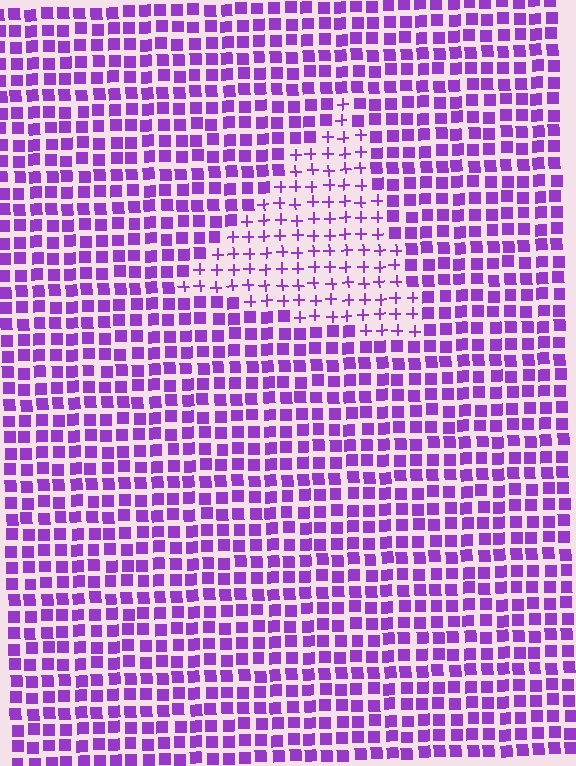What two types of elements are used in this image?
The image uses plus signs inside the triangle region and squares outside it.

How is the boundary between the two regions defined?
The boundary is defined by a change in element shape: plus signs inside vs. squares outside. All elements share the same color and spacing.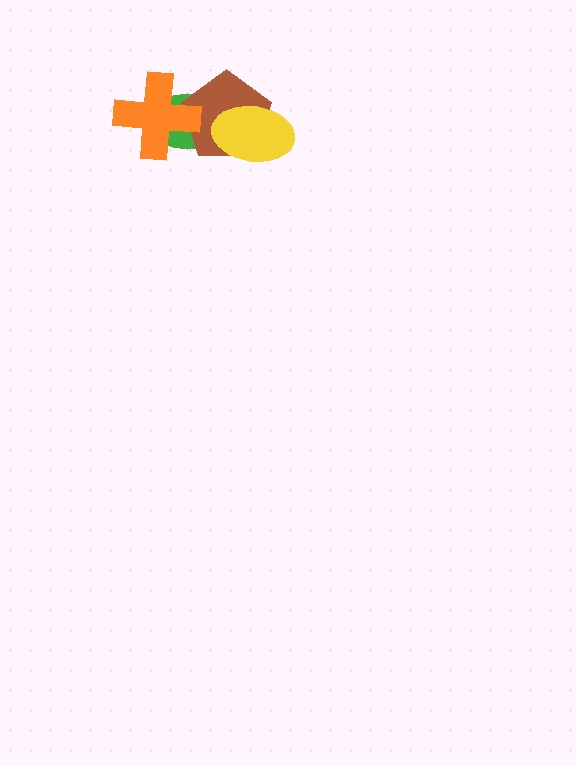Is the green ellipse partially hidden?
Yes, it is partially covered by another shape.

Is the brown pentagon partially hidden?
Yes, it is partially covered by another shape.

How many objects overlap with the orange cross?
2 objects overlap with the orange cross.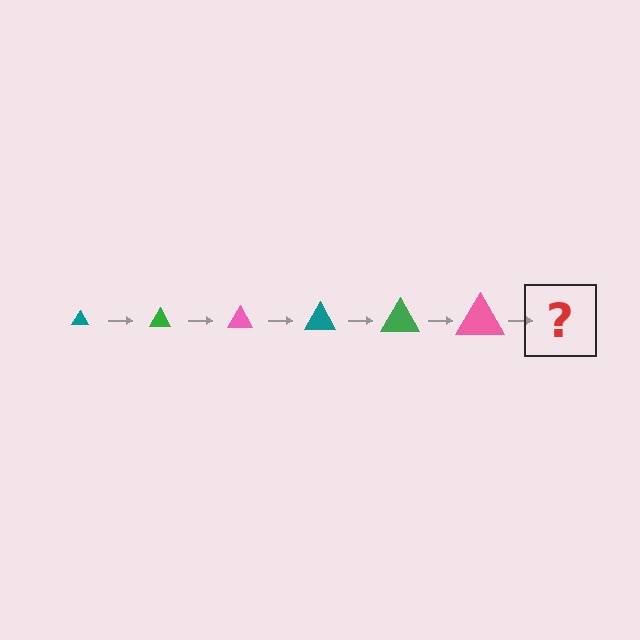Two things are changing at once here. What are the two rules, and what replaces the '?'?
The two rules are that the triangle grows larger each step and the color cycles through teal, green, and pink. The '?' should be a teal triangle, larger than the previous one.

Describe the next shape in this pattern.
It should be a teal triangle, larger than the previous one.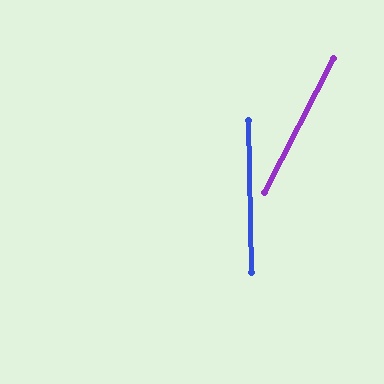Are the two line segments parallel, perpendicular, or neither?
Neither parallel nor perpendicular — they differ by about 28°.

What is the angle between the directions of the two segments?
Approximately 28 degrees.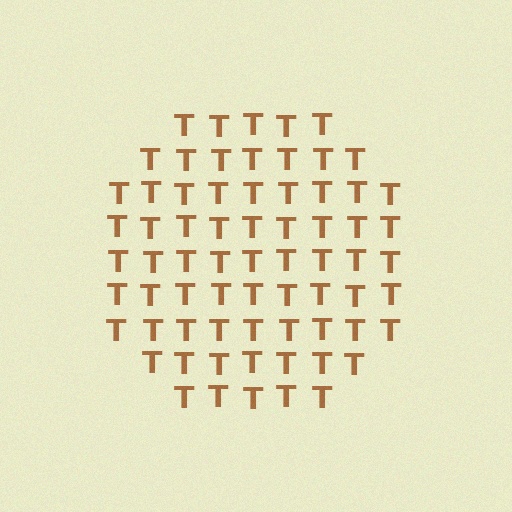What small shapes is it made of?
It is made of small letter T's.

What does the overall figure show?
The overall figure shows a circle.